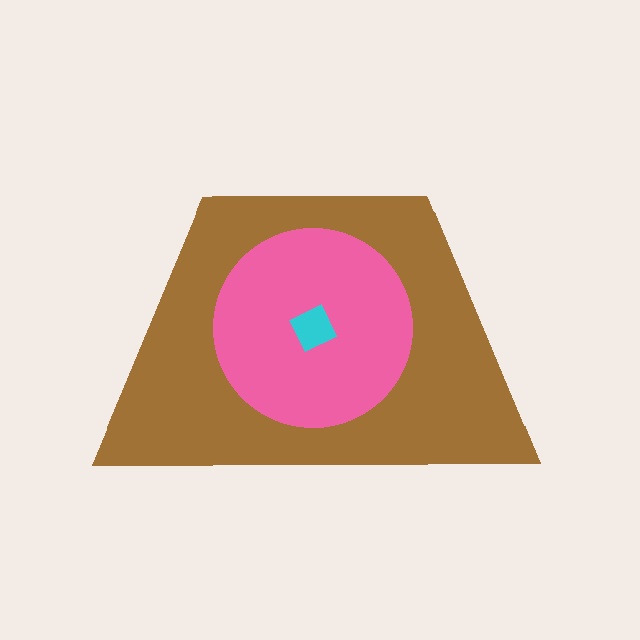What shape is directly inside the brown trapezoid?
The pink circle.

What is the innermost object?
The cyan diamond.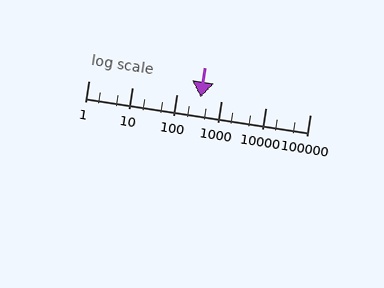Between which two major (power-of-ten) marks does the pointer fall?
The pointer is between 100 and 1000.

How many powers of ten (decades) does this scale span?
The scale spans 5 decades, from 1 to 100000.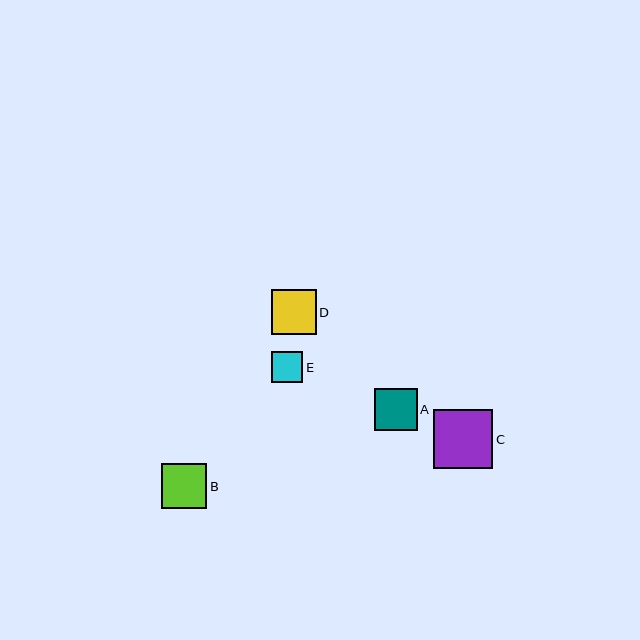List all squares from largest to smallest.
From largest to smallest: C, B, D, A, E.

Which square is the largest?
Square C is the largest with a size of approximately 59 pixels.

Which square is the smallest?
Square E is the smallest with a size of approximately 31 pixels.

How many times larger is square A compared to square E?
Square A is approximately 1.4 times the size of square E.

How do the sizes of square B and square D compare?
Square B and square D are approximately the same size.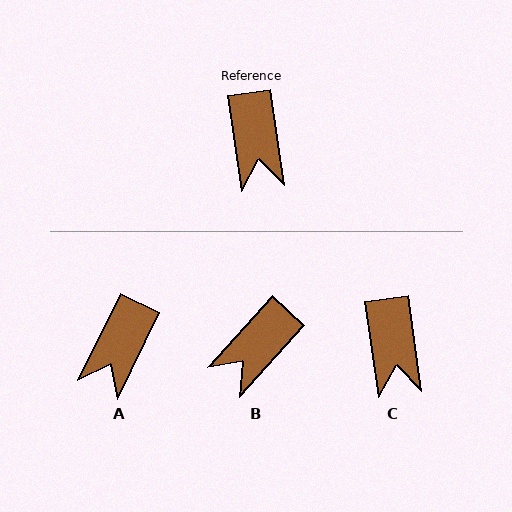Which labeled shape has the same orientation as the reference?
C.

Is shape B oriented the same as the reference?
No, it is off by about 50 degrees.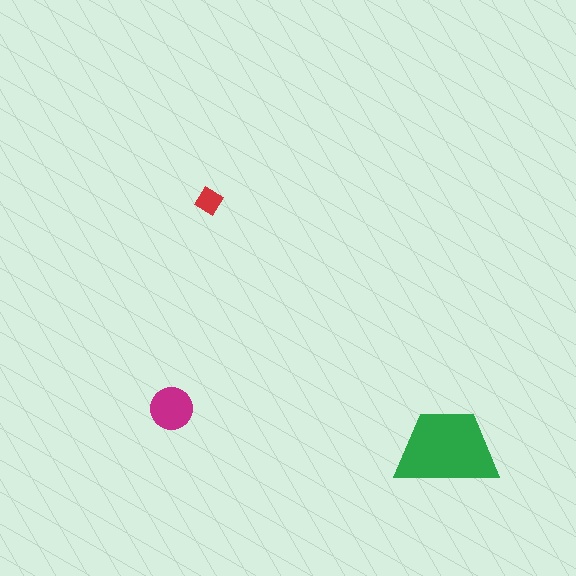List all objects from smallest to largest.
The red diamond, the magenta circle, the green trapezoid.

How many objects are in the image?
There are 3 objects in the image.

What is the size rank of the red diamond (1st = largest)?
3rd.